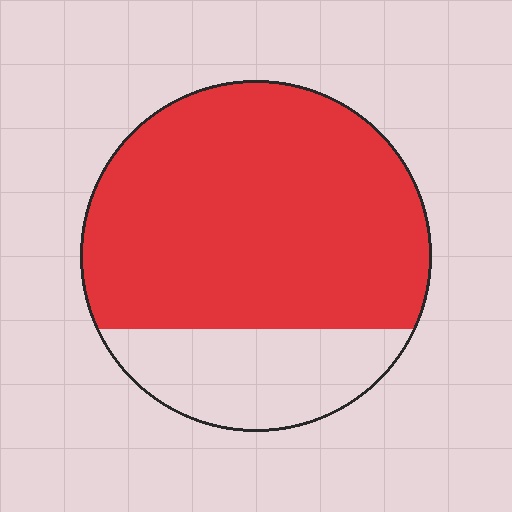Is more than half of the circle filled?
Yes.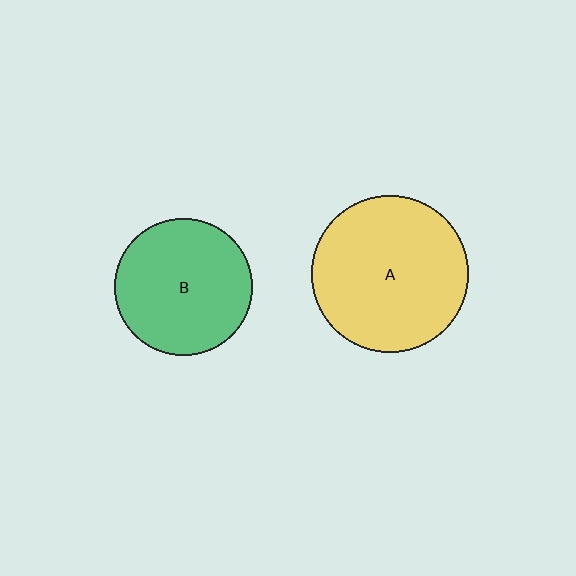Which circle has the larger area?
Circle A (yellow).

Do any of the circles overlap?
No, none of the circles overlap.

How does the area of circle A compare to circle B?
Approximately 1.3 times.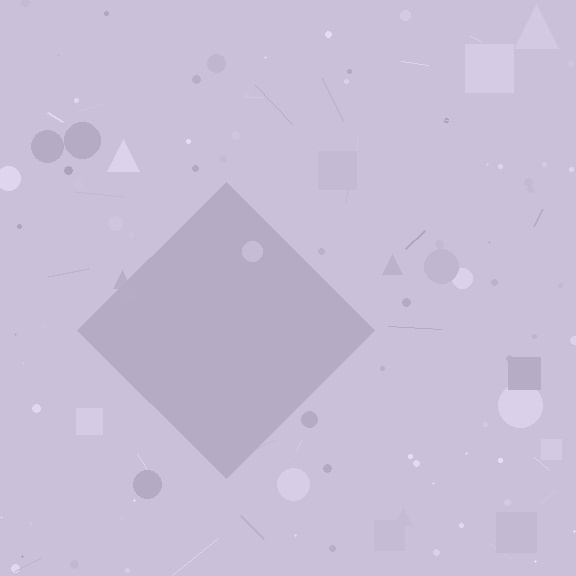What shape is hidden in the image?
A diamond is hidden in the image.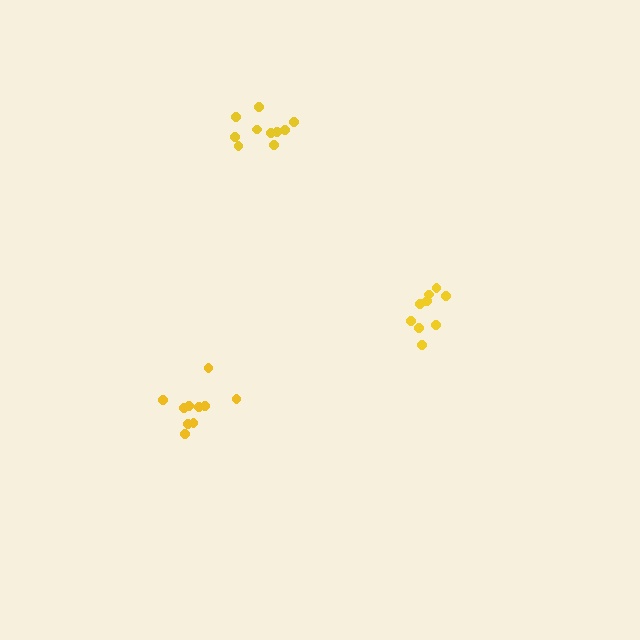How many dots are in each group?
Group 1: 10 dots, Group 2: 10 dots, Group 3: 9 dots (29 total).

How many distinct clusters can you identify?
There are 3 distinct clusters.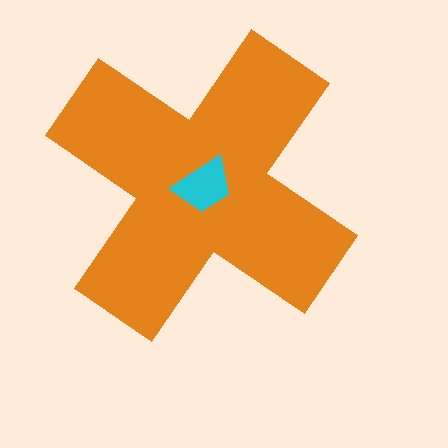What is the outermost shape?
The orange cross.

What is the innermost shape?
The cyan trapezoid.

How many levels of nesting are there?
2.